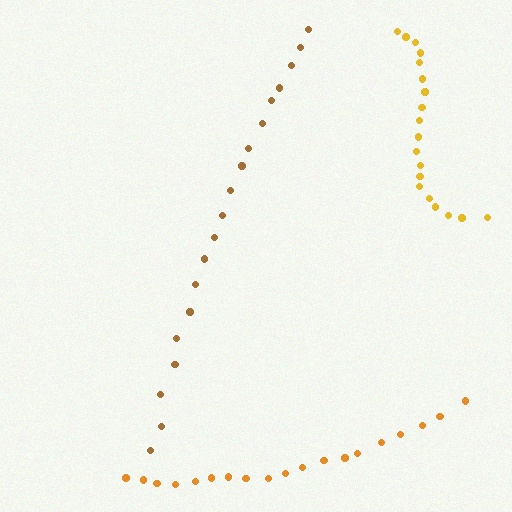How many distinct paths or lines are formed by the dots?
There are 3 distinct paths.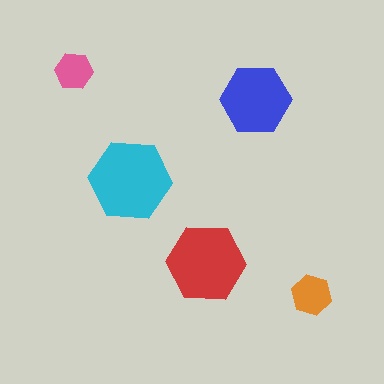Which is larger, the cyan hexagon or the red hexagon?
The cyan one.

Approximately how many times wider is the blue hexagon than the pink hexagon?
About 2 times wider.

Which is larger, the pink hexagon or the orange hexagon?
The orange one.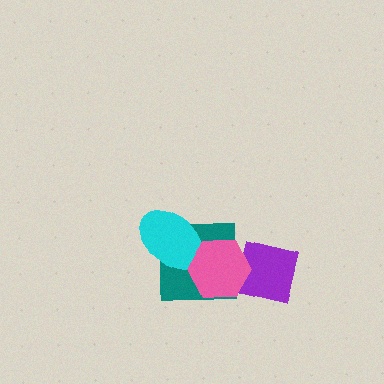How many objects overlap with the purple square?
1 object overlaps with the purple square.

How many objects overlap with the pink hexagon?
3 objects overlap with the pink hexagon.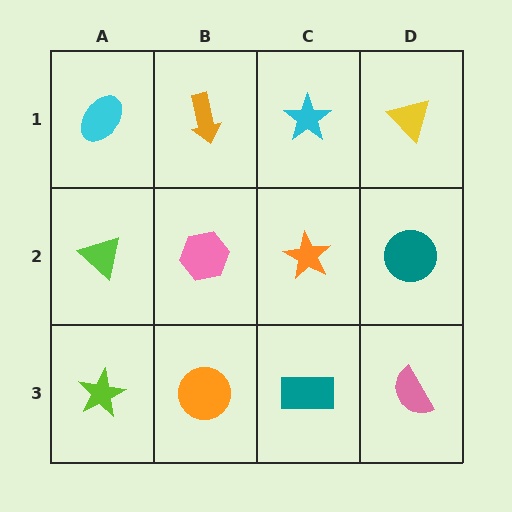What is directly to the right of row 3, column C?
A pink semicircle.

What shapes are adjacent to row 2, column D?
A yellow triangle (row 1, column D), a pink semicircle (row 3, column D), an orange star (row 2, column C).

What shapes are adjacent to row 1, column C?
An orange star (row 2, column C), an orange arrow (row 1, column B), a yellow triangle (row 1, column D).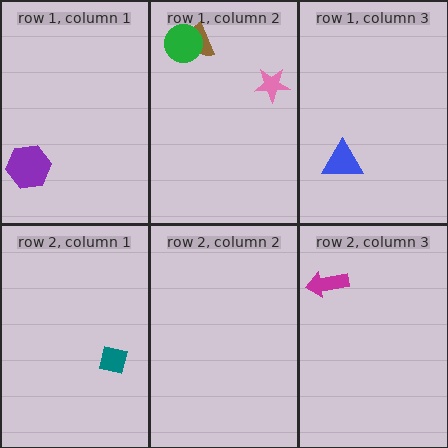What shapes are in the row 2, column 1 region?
The teal square.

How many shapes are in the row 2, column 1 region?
1.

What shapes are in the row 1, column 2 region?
The brown semicircle, the green circle, the pink star.